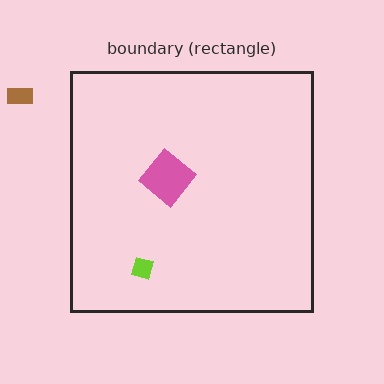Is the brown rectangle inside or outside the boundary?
Outside.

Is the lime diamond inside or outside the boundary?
Inside.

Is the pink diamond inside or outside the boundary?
Inside.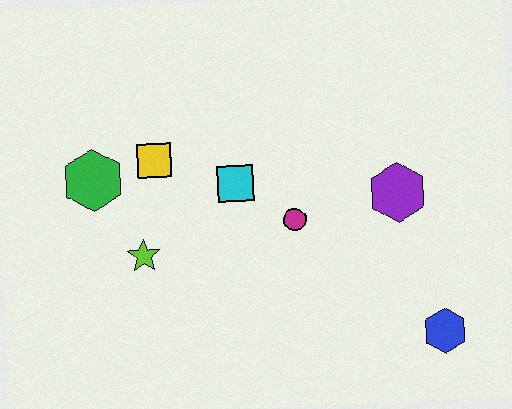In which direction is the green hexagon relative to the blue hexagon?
The green hexagon is to the left of the blue hexagon.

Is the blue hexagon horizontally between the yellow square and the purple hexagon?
No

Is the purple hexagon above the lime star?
Yes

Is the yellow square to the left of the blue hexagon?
Yes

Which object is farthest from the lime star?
The blue hexagon is farthest from the lime star.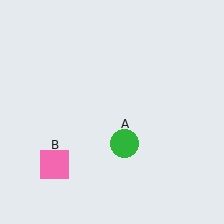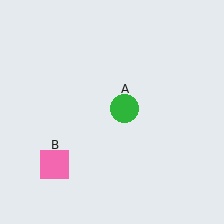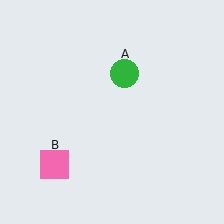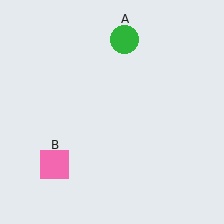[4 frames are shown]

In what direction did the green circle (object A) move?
The green circle (object A) moved up.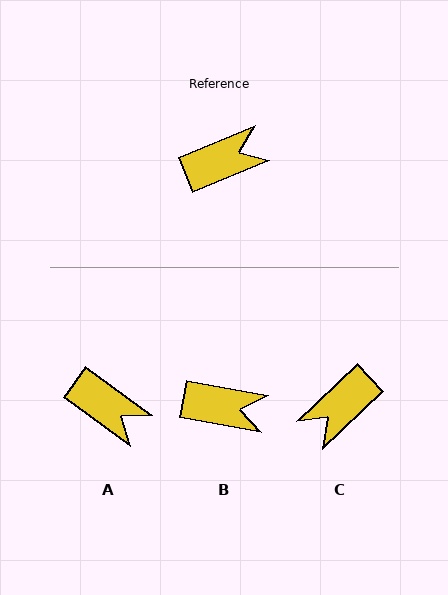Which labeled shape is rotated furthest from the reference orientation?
C, about 159 degrees away.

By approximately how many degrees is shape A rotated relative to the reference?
Approximately 59 degrees clockwise.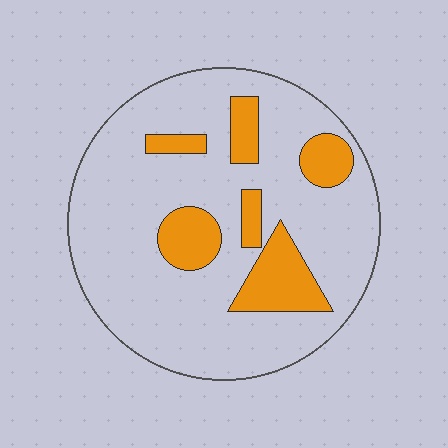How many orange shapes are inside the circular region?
6.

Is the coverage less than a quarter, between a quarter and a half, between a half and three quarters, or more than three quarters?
Less than a quarter.